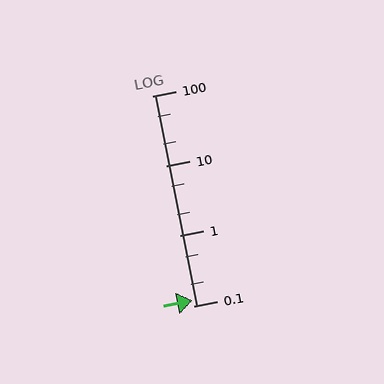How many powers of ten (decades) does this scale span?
The scale spans 3 decades, from 0.1 to 100.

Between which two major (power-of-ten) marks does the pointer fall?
The pointer is between 0.1 and 1.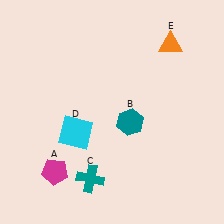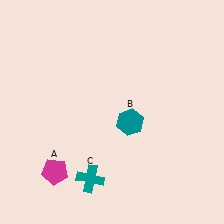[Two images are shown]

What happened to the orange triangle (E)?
The orange triangle (E) was removed in Image 2. It was in the top-right area of Image 1.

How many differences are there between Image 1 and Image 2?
There are 2 differences between the two images.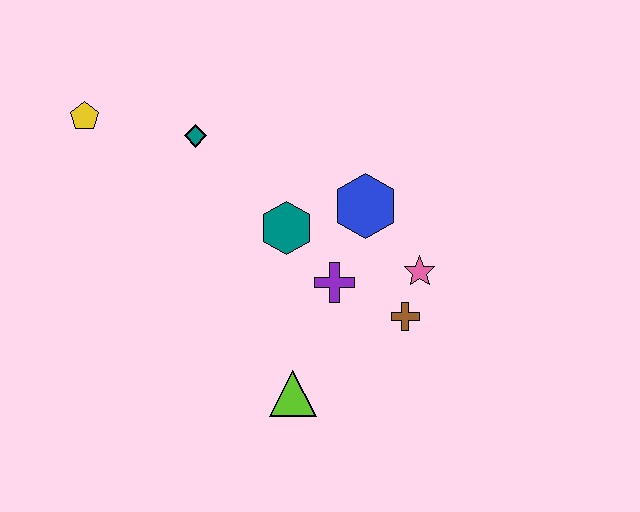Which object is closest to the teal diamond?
The yellow pentagon is closest to the teal diamond.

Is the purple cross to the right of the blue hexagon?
No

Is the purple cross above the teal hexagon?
No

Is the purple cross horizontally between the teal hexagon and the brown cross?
Yes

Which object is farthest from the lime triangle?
The yellow pentagon is farthest from the lime triangle.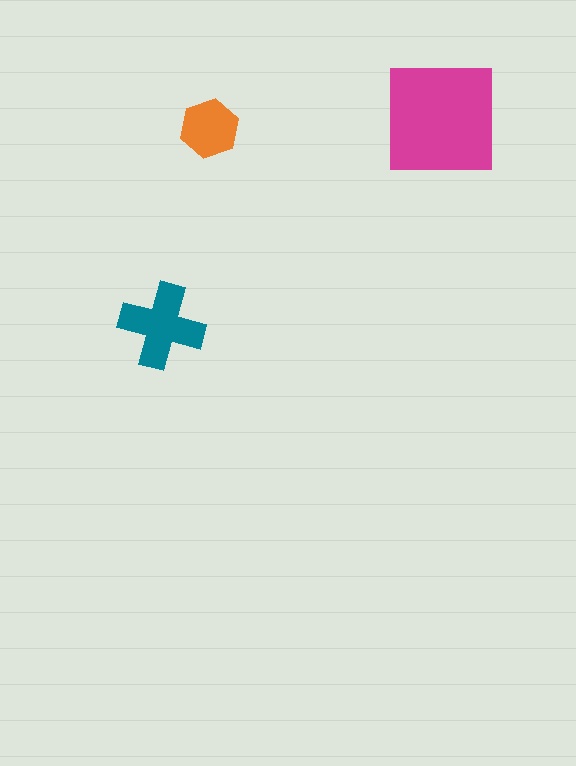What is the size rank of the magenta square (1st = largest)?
1st.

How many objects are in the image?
There are 3 objects in the image.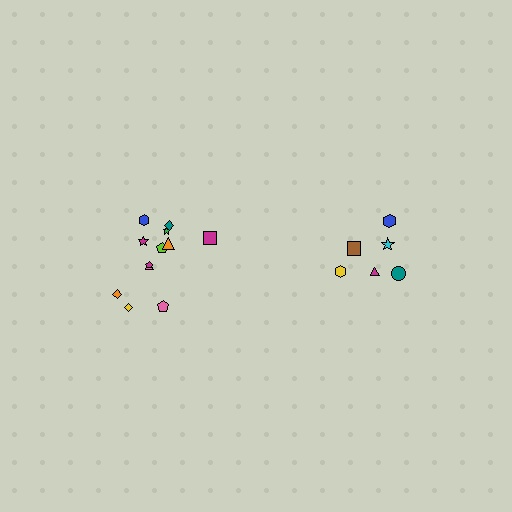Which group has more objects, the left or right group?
The left group.